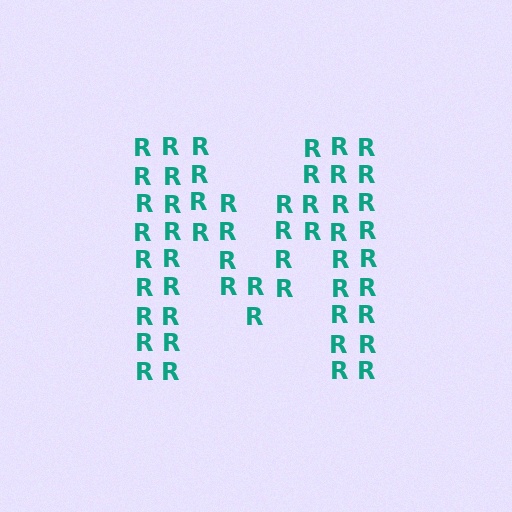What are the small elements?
The small elements are letter R's.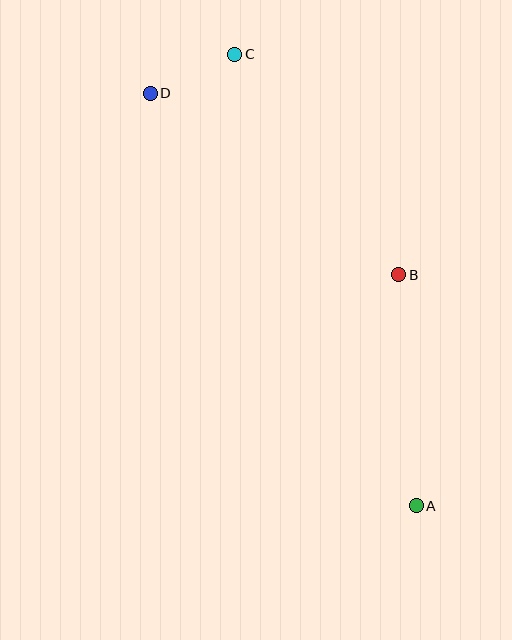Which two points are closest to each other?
Points C and D are closest to each other.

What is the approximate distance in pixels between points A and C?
The distance between A and C is approximately 487 pixels.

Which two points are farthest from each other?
Points A and D are farthest from each other.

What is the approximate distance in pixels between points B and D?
The distance between B and D is approximately 308 pixels.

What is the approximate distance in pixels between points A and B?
The distance between A and B is approximately 232 pixels.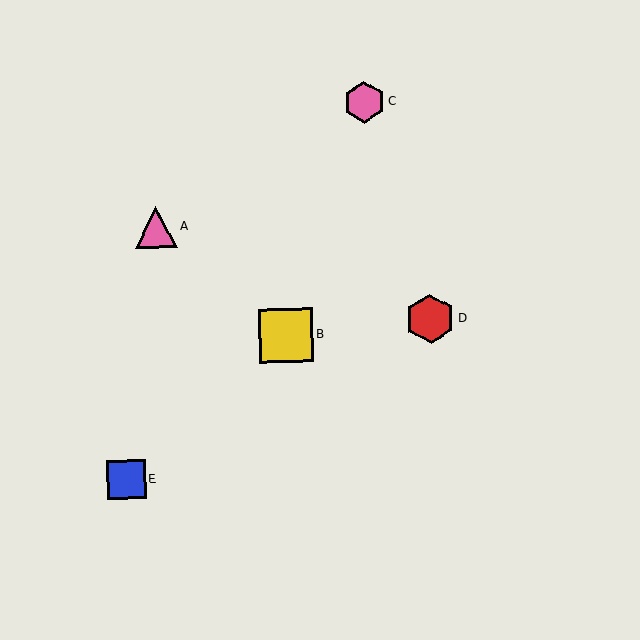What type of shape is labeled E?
Shape E is a blue square.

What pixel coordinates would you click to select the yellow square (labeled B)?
Click at (286, 335) to select the yellow square B.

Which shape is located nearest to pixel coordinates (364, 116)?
The pink hexagon (labeled C) at (365, 102) is nearest to that location.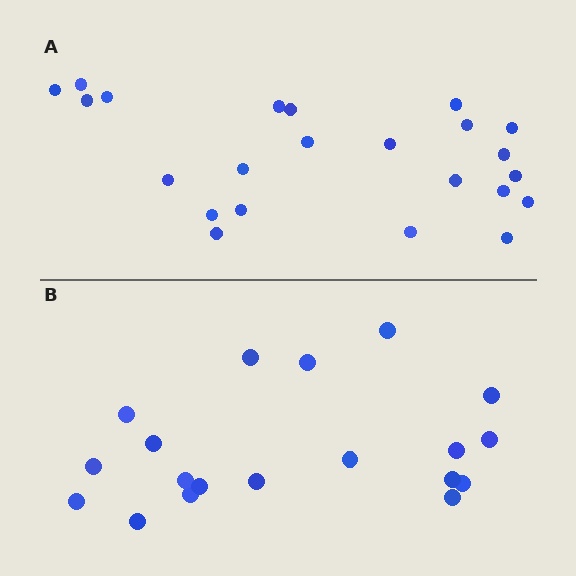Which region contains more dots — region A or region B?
Region A (the top region) has more dots.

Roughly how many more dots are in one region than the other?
Region A has about 4 more dots than region B.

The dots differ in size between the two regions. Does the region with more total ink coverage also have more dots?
No. Region B has more total ink coverage because its dots are larger, but region A actually contains more individual dots. Total area can be misleading — the number of items is what matters here.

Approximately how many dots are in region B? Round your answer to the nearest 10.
About 20 dots. (The exact count is 19, which rounds to 20.)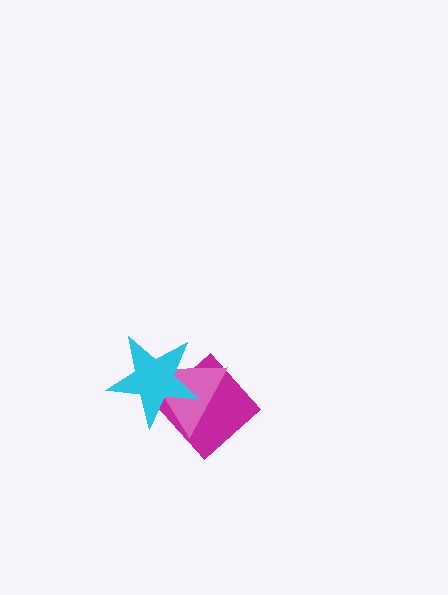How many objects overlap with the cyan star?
2 objects overlap with the cyan star.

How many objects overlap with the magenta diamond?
2 objects overlap with the magenta diamond.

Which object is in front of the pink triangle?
The cyan star is in front of the pink triangle.